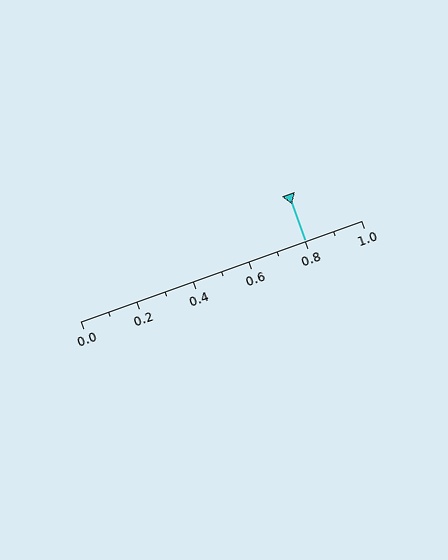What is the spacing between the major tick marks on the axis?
The major ticks are spaced 0.2 apart.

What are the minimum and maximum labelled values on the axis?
The axis runs from 0.0 to 1.0.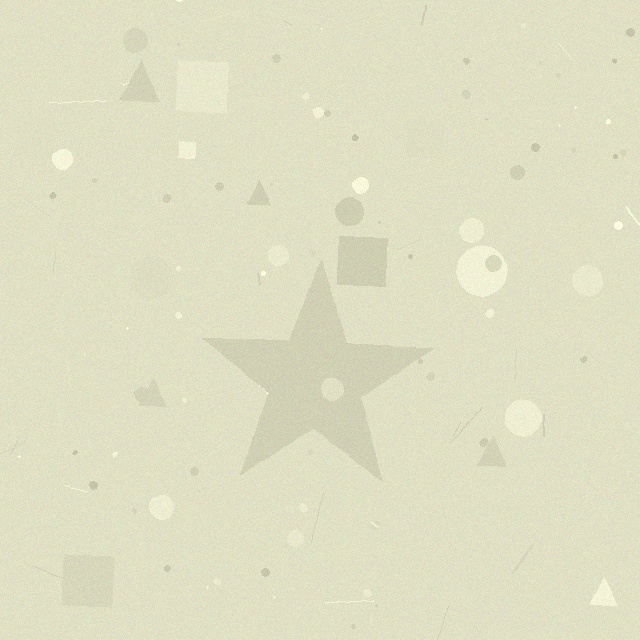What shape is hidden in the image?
A star is hidden in the image.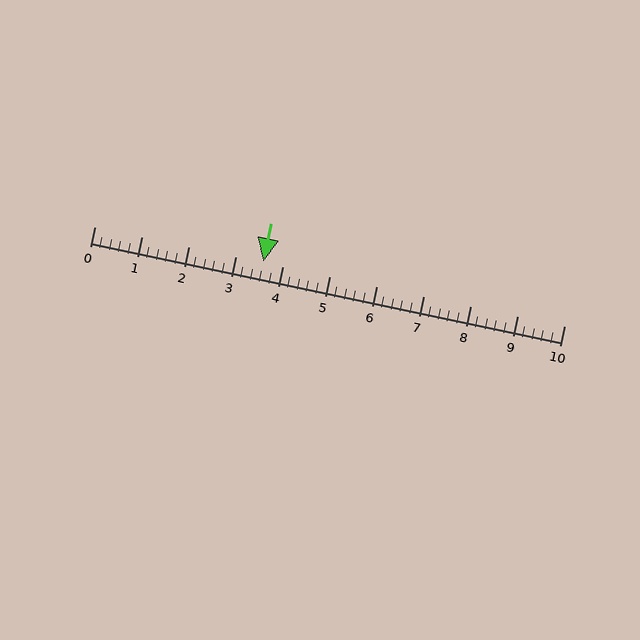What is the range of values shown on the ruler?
The ruler shows values from 0 to 10.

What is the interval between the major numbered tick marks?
The major tick marks are spaced 1 units apart.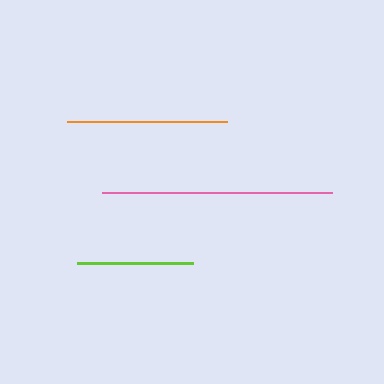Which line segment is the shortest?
The lime line is the shortest at approximately 116 pixels.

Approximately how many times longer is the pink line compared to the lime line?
The pink line is approximately 2.0 times the length of the lime line.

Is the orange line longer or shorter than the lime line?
The orange line is longer than the lime line.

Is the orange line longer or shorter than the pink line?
The pink line is longer than the orange line.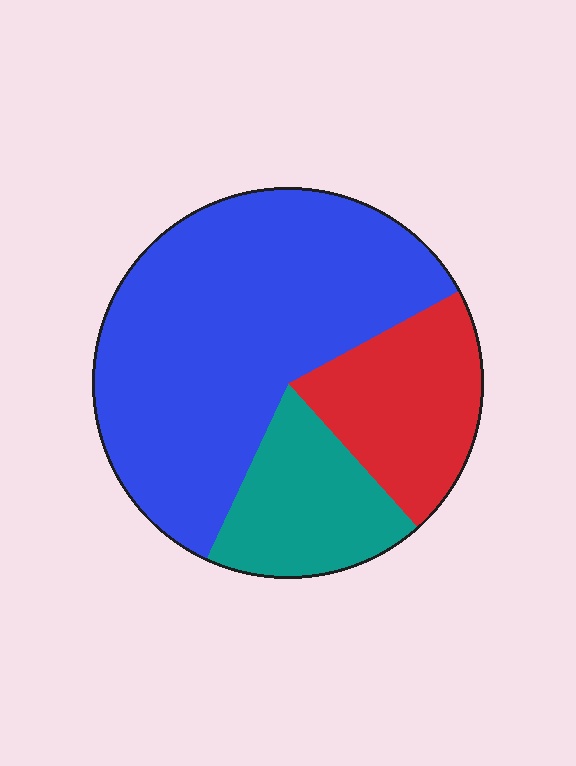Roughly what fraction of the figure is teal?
Teal covers roughly 20% of the figure.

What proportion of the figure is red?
Red takes up between a sixth and a third of the figure.